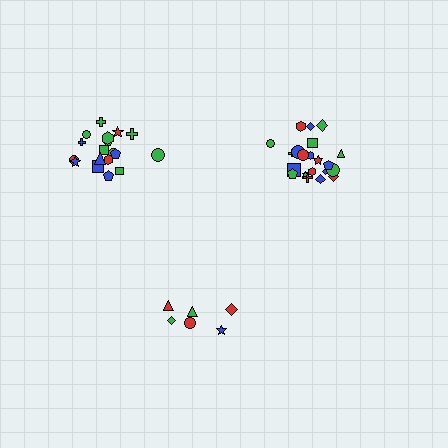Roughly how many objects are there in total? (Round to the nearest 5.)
Roughly 45 objects in total.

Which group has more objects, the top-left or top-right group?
The top-right group.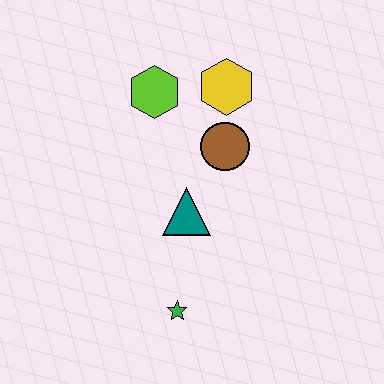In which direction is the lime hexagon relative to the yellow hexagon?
The lime hexagon is to the left of the yellow hexagon.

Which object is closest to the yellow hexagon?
The brown circle is closest to the yellow hexagon.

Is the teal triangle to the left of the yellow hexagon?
Yes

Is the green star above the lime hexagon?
No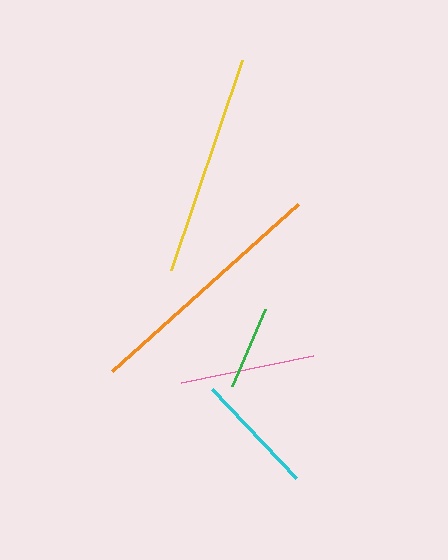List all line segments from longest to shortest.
From longest to shortest: orange, yellow, pink, cyan, green.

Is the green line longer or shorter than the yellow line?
The yellow line is longer than the green line.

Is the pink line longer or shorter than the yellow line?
The yellow line is longer than the pink line.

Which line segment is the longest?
The orange line is the longest at approximately 249 pixels.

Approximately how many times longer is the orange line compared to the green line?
The orange line is approximately 3.0 times the length of the green line.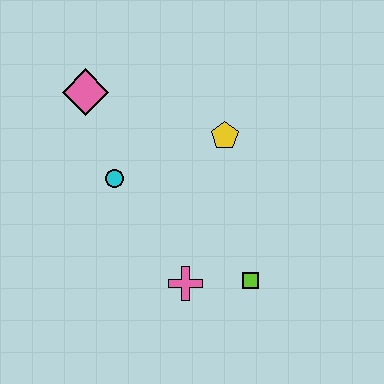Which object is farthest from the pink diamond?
The lime square is farthest from the pink diamond.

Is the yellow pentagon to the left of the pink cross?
No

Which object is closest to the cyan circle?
The pink diamond is closest to the cyan circle.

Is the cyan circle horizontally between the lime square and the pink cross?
No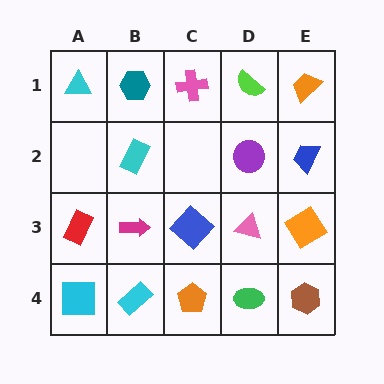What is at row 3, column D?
A pink triangle.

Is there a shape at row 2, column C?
No, that cell is empty.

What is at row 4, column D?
A green ellipse.